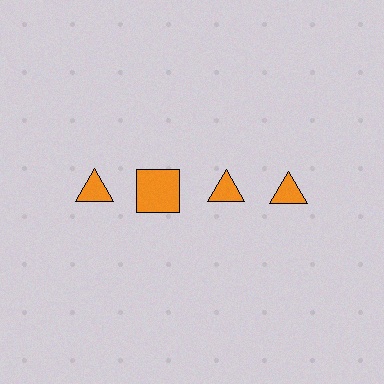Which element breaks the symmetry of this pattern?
The orange square in the top row, second from left column breaks the symmetry. All other shapes are orange triangles.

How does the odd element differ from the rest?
It has a different shape: square instead of triangle.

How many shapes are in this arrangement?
There are 4 shapes arranged in a grid pattern.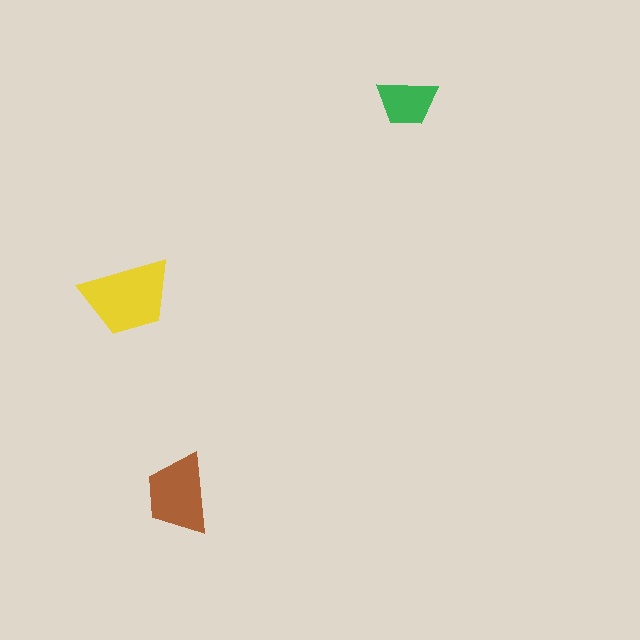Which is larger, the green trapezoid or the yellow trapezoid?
The yellow one.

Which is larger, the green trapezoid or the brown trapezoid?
The brown one.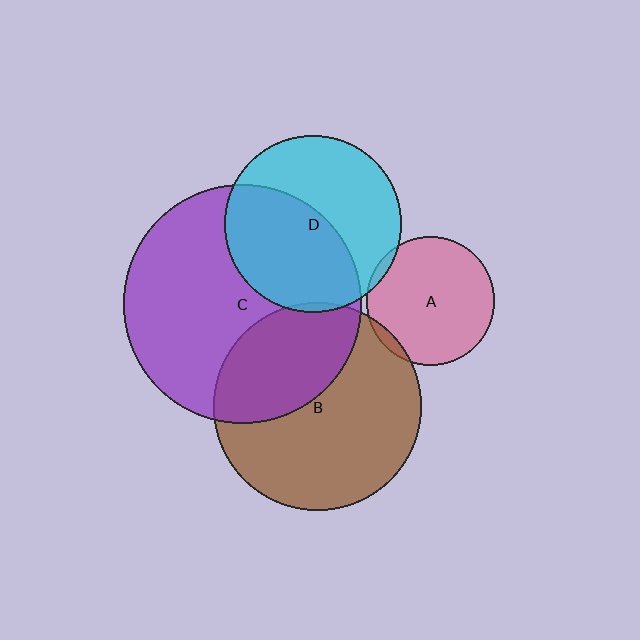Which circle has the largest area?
Circle C (purple).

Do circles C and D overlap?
Yes.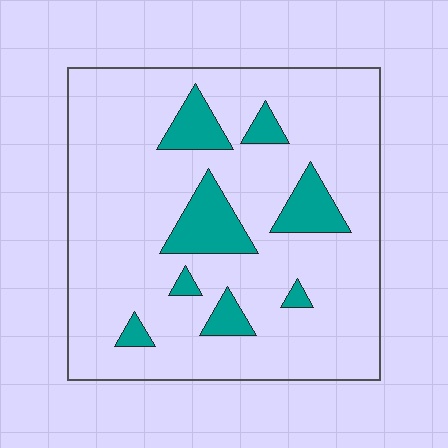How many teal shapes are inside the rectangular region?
8.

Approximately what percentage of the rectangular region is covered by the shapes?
Approximately 15%.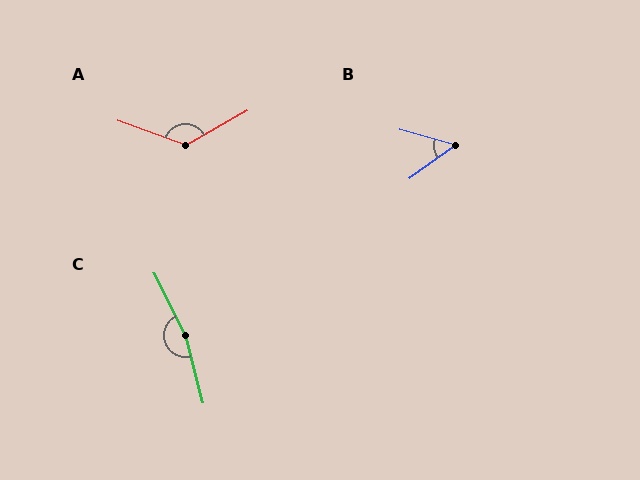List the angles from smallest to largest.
B (51°), A (131°), C (168°).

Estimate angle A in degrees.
Approximately 131 degrees.